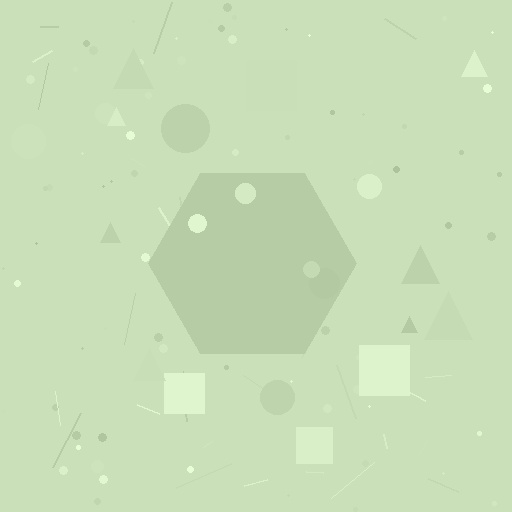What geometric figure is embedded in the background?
A hexagon is embedded in the background.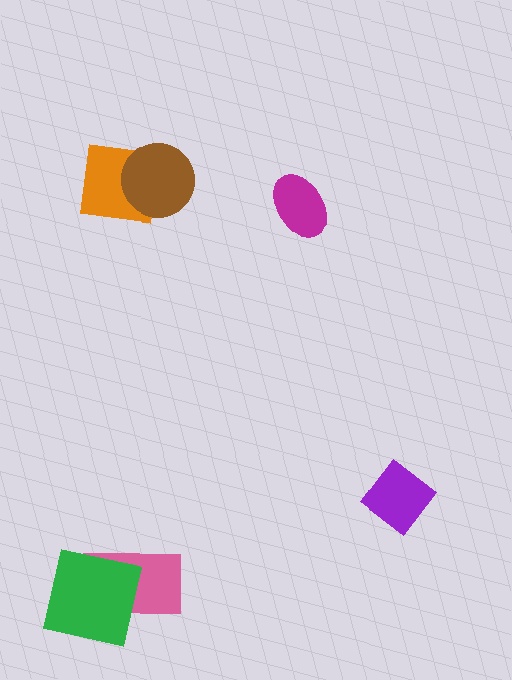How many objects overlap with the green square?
1 object overlaps with the green square.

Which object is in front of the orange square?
The brown circle is in front of the orange square.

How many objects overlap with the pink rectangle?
1 object overlaps with the pink rectangle.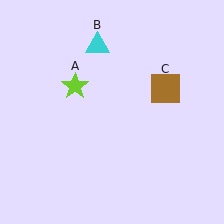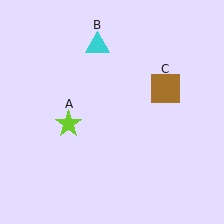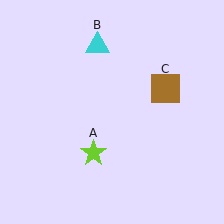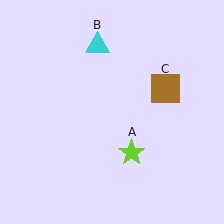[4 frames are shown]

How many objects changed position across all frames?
1 object changed position: lime star (object A).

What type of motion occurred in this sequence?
The lime star (object A) rotated counterclockwise around the center of the scene.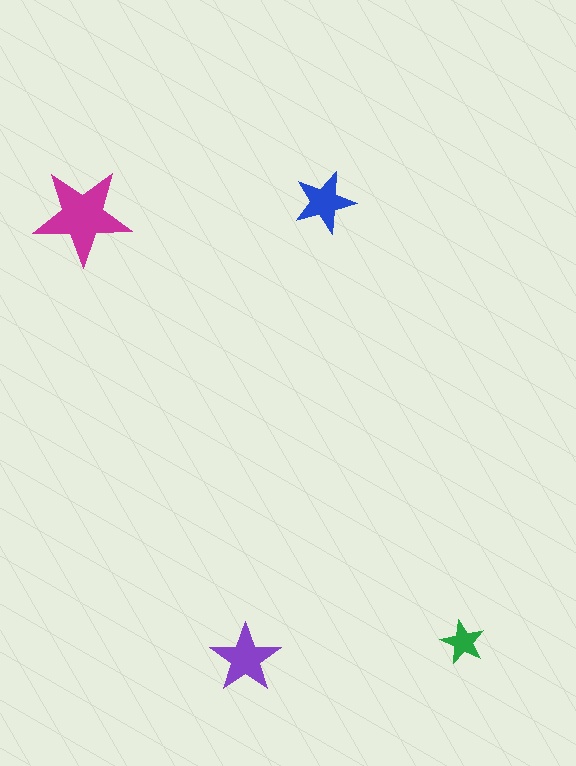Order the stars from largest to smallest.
the magenta one, the purple one, the blue one, the green one.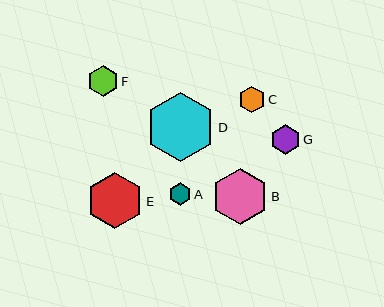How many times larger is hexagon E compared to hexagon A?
Hexagon E is approximately 2.5 times the size of hexagon A.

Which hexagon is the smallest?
Hexagon A is the smallest with a size of approximately 22 pixels.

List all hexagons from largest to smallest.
From largest to smallest: D, B, E, F, G, C, A.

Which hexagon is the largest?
Hexagon D is the largest with a size of approximately 69 pixels.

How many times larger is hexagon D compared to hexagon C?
Hexagon D is approximately 2.7 times the size of hexagon C.